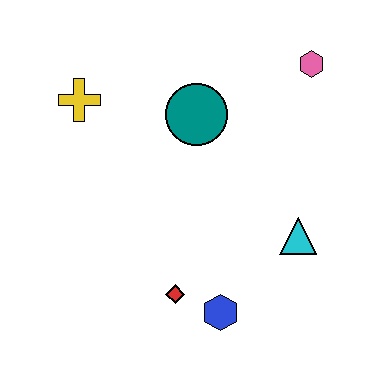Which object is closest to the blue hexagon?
The red diamond is closest to the blue hexagon.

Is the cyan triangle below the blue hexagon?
No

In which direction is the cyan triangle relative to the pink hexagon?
The cyan triangle is below the pink hexagon.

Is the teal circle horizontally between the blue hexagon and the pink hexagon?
No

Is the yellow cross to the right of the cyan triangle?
No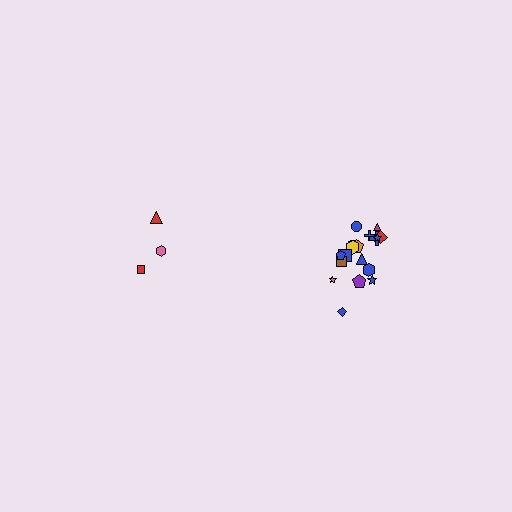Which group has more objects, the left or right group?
The right group.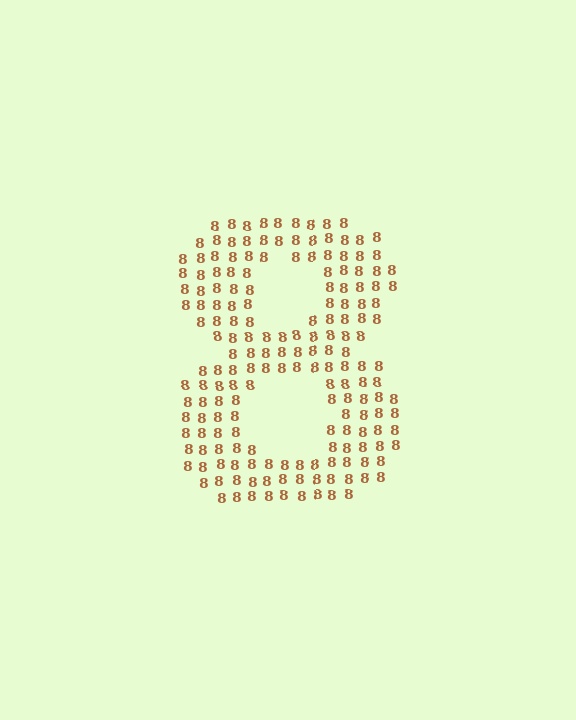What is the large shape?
The large shape is the digit 8.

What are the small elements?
The small elements are digit 8's.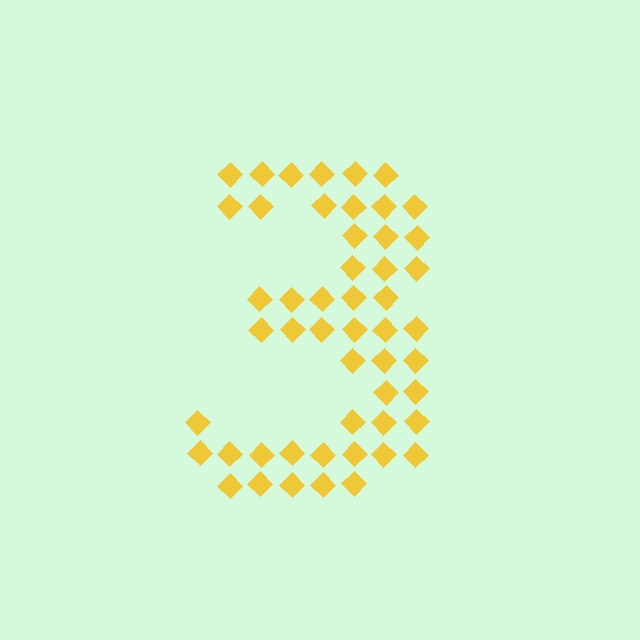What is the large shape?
The large shape is the digit 3.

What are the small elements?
The small elements are diamonds.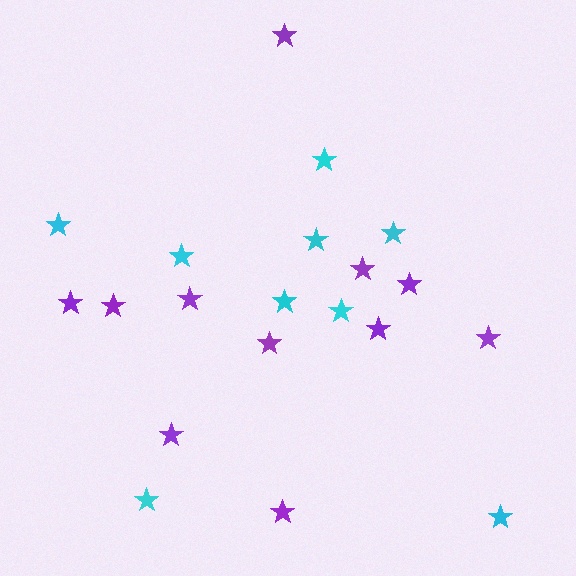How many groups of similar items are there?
There are 2 groups: one group of purple stars (11) and one group of cyan stars (9).